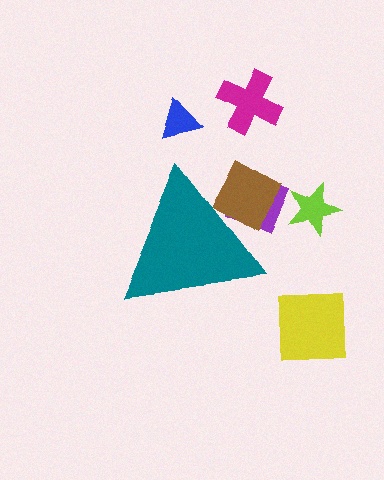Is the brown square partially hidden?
Yes, the brown square is partially hidden behind the teal triangle.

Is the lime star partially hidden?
No, the lime star is fully visible.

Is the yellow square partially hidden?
No, the yellow square is fully visible.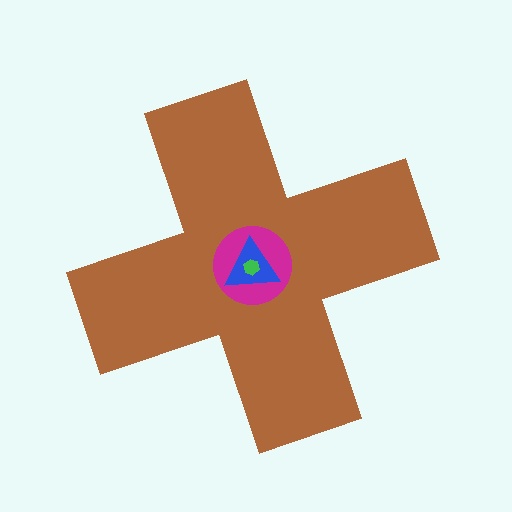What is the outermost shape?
The brown cross.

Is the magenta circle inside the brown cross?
Yes.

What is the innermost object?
The green hexagon.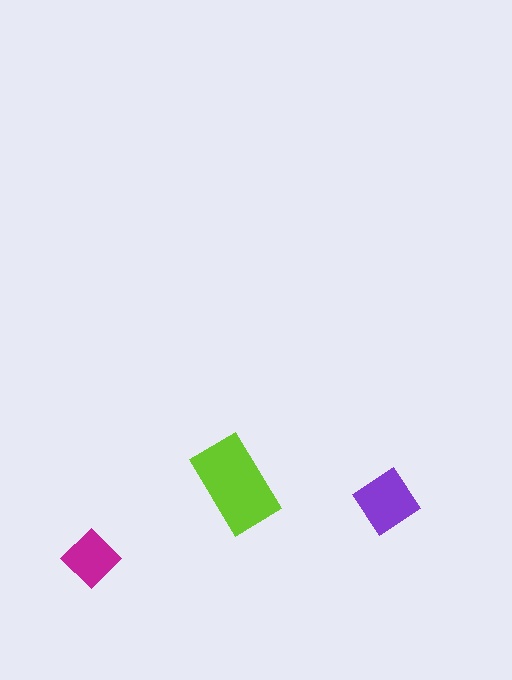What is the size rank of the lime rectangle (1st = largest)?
1st.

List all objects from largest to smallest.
The lime rectangle, the purple diamond, the magenta diamond.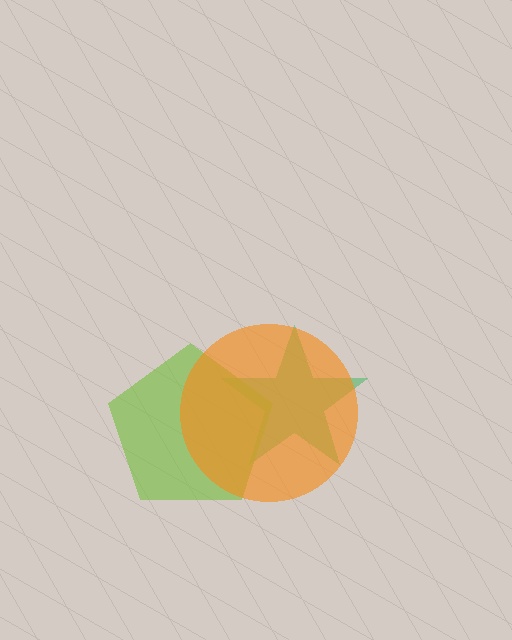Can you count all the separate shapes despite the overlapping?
Yes, there are 3 separate shapes.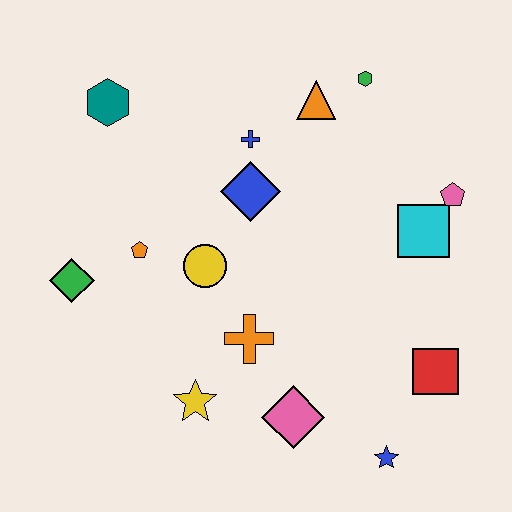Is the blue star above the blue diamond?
No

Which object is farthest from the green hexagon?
The blue star is farthest from the green hexagon.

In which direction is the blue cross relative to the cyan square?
The blue cross is to the left of the cyan square.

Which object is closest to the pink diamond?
The orange cross is closest to the pink diamond.